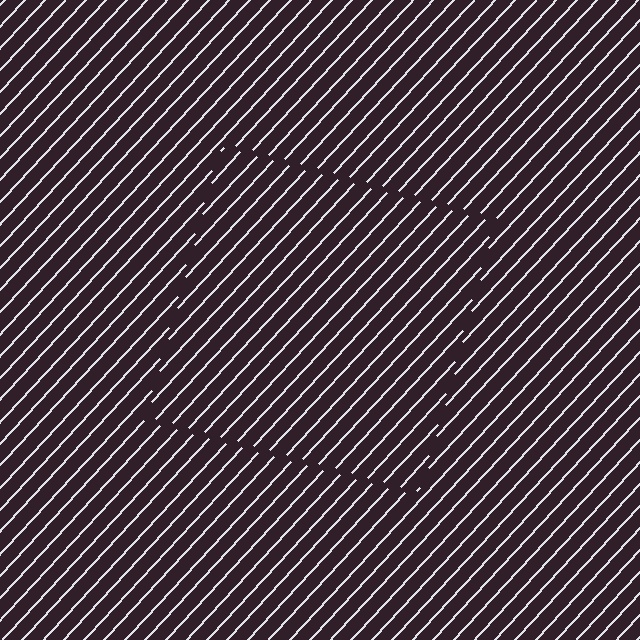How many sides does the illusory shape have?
4 sides — the line-ends trace a square.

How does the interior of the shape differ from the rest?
The interior of the shape contains the same grating, shifted by half a period — the contour is defined by the phase discontinuity where line-ends from the inner and outer gratings abut.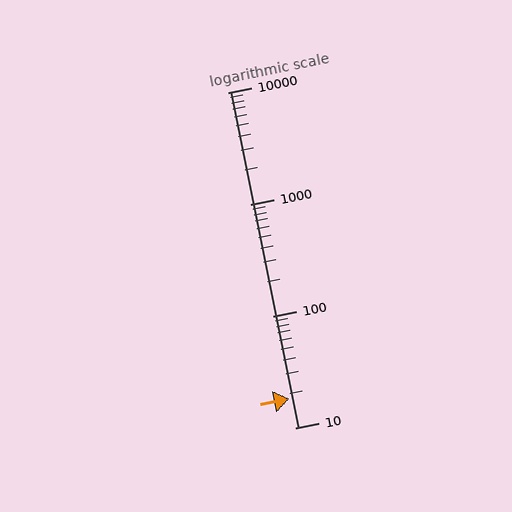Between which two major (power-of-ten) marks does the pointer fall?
The pointer is between 10 and 100.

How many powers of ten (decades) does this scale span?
The scale spans 3 decades, from 10 to 10000.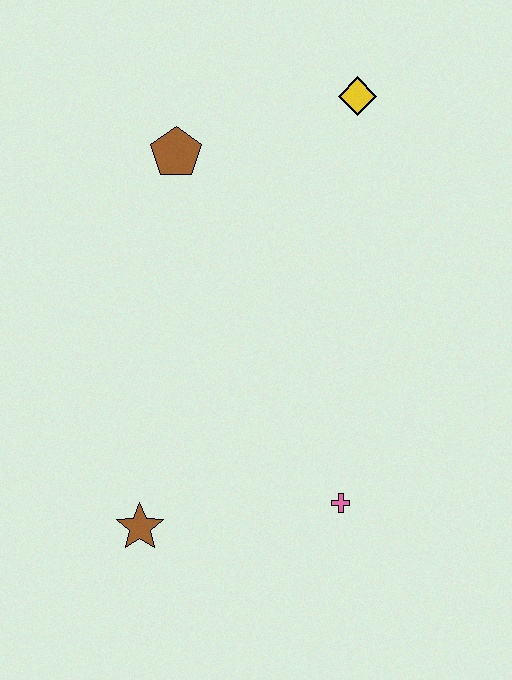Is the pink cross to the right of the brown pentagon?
Yes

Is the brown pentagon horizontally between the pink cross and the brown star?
Yes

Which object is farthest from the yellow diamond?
The brown star is farthest from the yellow diamond.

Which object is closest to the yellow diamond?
The brown pentagon is closest to the yellow diamond.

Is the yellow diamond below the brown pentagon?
No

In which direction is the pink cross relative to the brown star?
The pink cross is to the right of the brown star.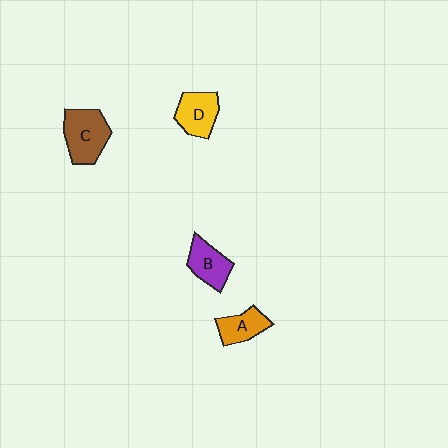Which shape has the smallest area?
Shape A (orange).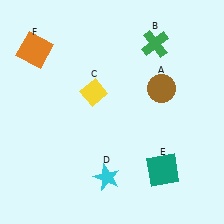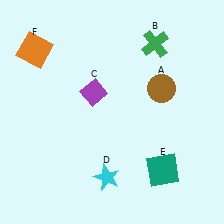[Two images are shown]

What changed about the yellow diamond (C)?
In Image 1, C is yellow. In Image 2, it changed to purple.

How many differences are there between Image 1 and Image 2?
There is 1 difference between the two images.